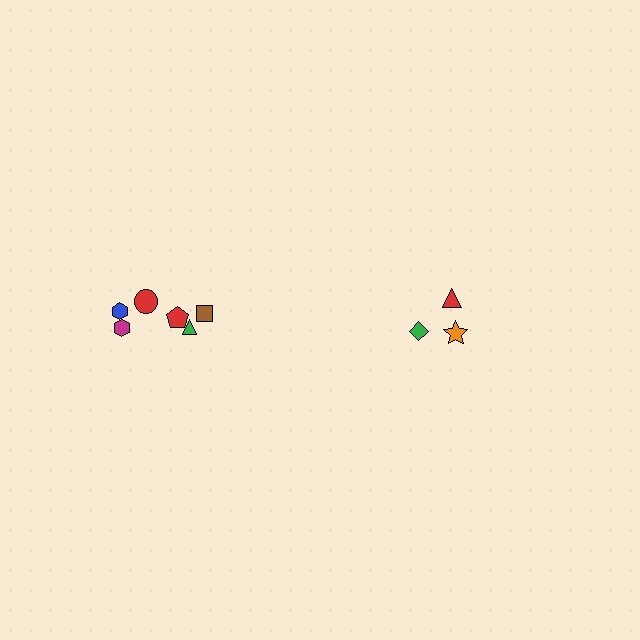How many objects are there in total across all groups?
There are 9 objects.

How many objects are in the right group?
There are 3 objects.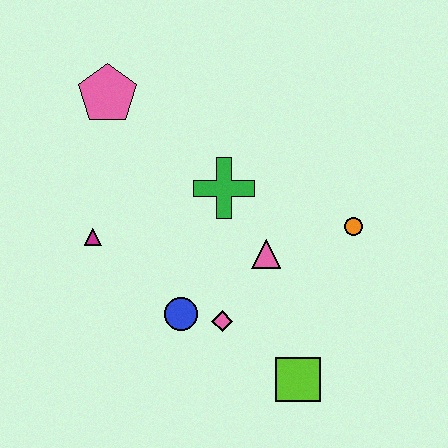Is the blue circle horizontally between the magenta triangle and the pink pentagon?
No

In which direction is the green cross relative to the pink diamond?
The green cross is above the pink diamond.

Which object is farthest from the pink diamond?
The pink pentagon is farthest from the pink diamond.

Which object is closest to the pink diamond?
The blue circle is closest to the pink diamond.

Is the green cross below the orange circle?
No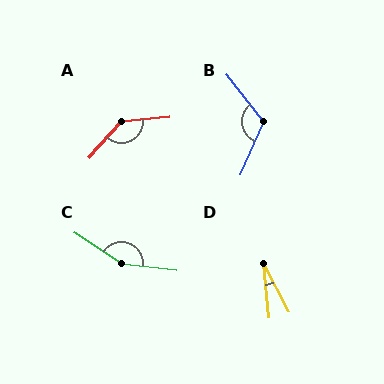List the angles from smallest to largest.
D (22°), B (118°), A (137°), C (153°).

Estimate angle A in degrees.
Approximately 137 degrees.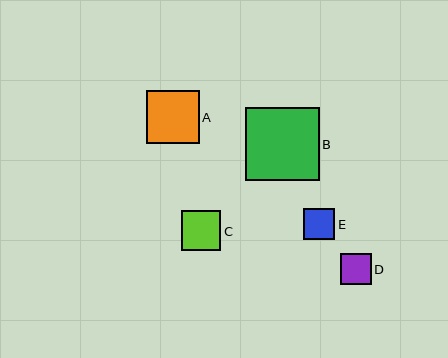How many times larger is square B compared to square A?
Square B is approximately 1.4 times the size of square A.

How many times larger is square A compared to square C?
Square A is approximately 1.3 times the size of square C.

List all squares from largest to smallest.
From largest to smallest: B, A, C, E, D.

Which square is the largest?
Square B is the largest with a size of approximately 74 pixels.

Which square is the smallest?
Square D is the smallest with a size of approximately 31 pixels.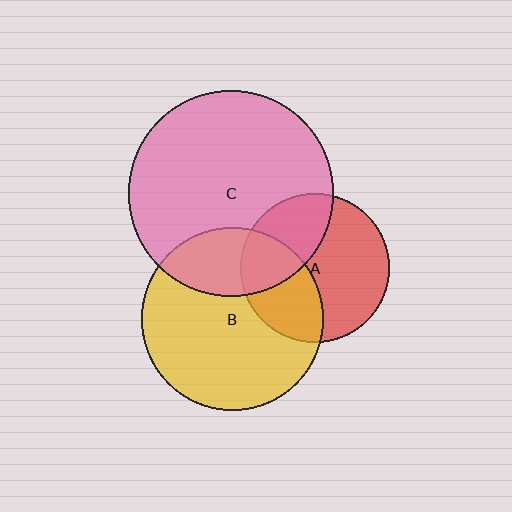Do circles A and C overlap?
Yes.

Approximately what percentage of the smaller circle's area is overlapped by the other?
Approximately 35%.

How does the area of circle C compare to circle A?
Approximately 1.9 times.